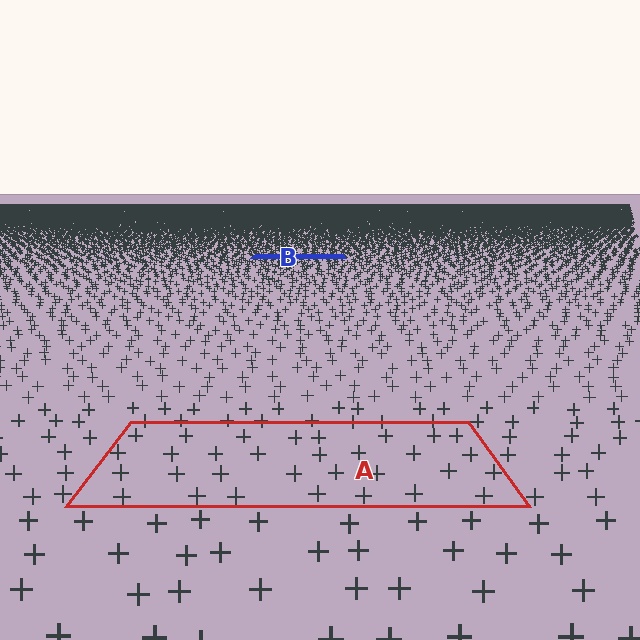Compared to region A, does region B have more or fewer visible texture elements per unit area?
Region B has more texture elements per unit area — they are packed more densely because it is farther away.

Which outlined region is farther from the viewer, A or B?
Region B is farther from the viewer — the texture elements inside it appear smaller and more densely packed.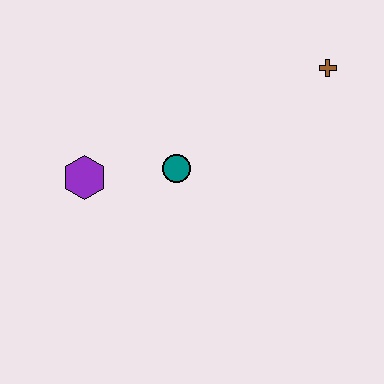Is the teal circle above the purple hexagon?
Yes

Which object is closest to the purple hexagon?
The teal circle is closest to the purple hexagon.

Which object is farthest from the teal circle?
The brown cross is farthest from the teal circle.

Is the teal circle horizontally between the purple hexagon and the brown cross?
Yes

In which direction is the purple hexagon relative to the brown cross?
The purple hexagon is to the left of the brown cross.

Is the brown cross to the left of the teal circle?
No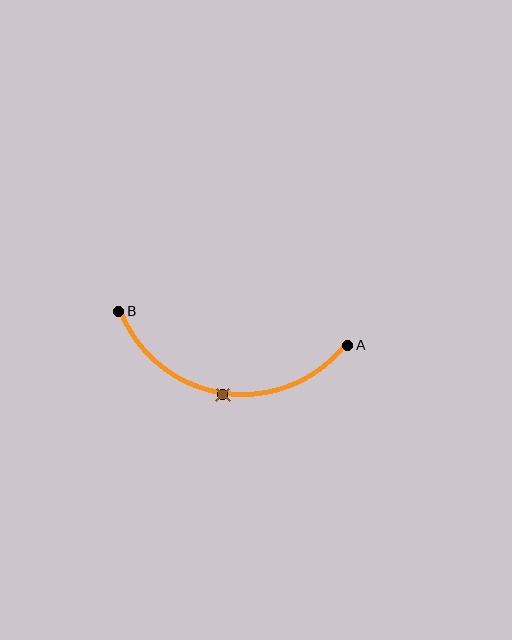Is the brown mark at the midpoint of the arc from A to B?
Yes. The brown mark lies on the arc at equal arc-length from both A and B — it is the arc midpoint.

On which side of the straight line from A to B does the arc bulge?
The arc bulges below the straight line connecting A and B.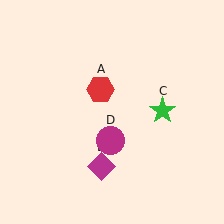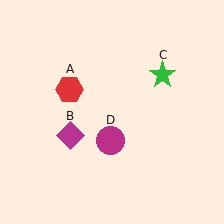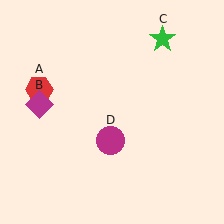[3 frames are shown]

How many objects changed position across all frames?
3 objects changed position: red hexagon (object A), magenta diamond (object B), green star (object C).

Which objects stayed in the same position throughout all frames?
Magenta circle (object D) remained stationary.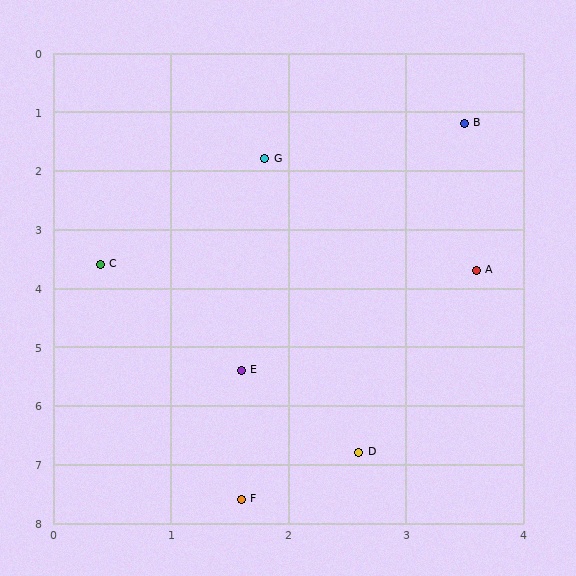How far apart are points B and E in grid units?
Points B and E are about 4.6 grid units apart.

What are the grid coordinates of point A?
Point A is at approximately (3.6, 3.7).